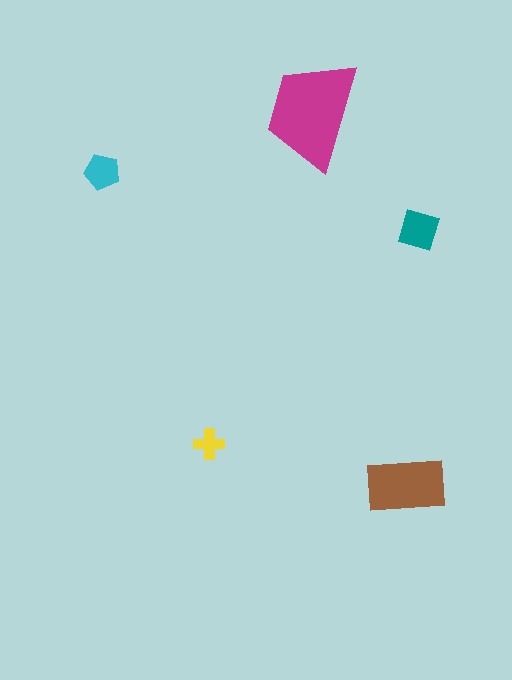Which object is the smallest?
The yellow cross.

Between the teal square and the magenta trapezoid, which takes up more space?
The magenta trapezoid.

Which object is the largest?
The magenta trapezoid.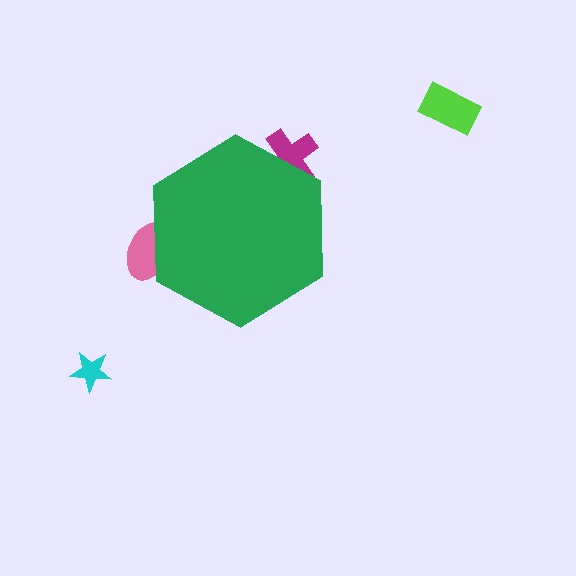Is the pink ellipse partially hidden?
Yes, the pink ellipse is partially hidden behind the green hexagon.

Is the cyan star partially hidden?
No, the cyan star is fully visible.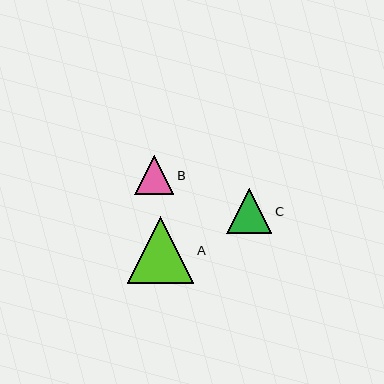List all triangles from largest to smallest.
From largest to smallest: A, C, B.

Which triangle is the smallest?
Triangle B is the smallest with a size of approximately 39 pixels.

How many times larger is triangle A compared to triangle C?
Triangle A is approximately 1.5 times the size of triangle C.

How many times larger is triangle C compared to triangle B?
Triangle C is approximately 1.2 times the size of triangle B.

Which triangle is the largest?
Triangle A is the largest with a size of approximately 67 pixels.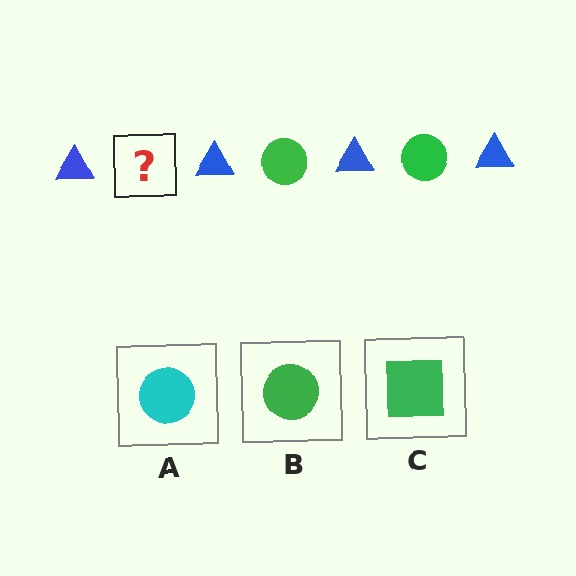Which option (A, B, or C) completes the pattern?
B.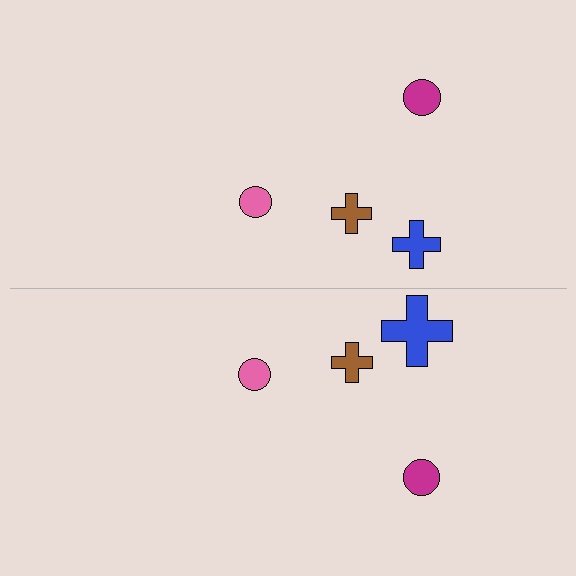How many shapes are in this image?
There are 8 shapes in this image.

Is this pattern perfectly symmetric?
No, the pattern is not perfectly symmetric. The blue cross on the bottom side has a different size than its mirror counterpart.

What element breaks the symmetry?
The blue cross on the bottom side has a different size than its mirror counterpart.